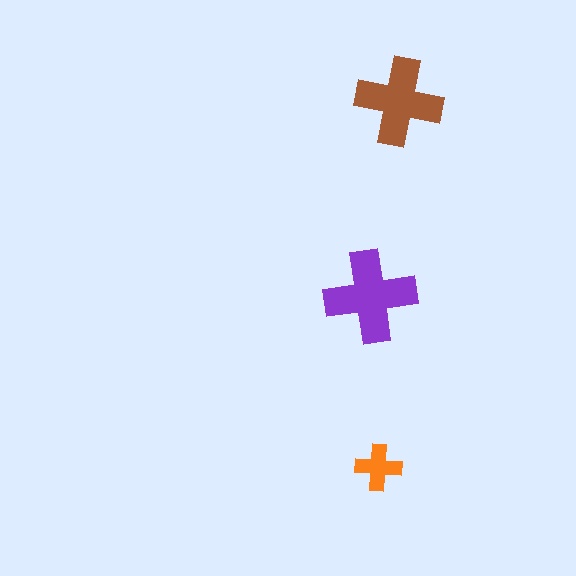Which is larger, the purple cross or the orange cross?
The purple one.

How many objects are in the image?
There are 3 objects in the image.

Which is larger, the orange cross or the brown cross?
The brown one.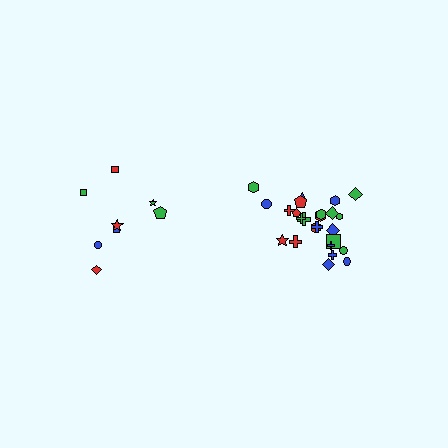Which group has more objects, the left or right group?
The right group.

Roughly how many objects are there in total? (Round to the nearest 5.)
Roughly 35 objects in total.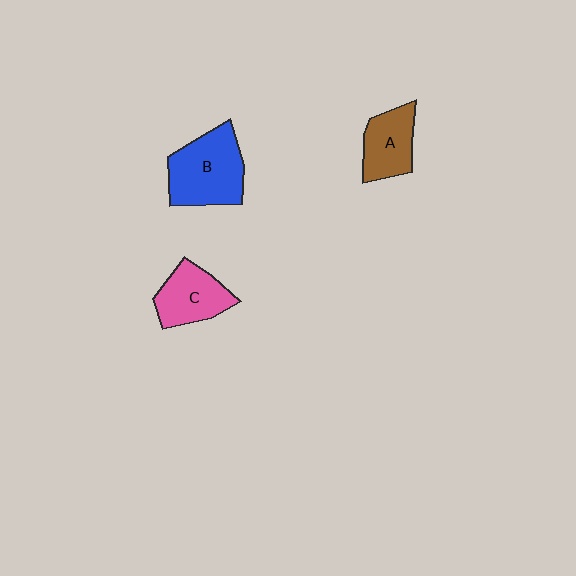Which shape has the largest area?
Shape B (blue).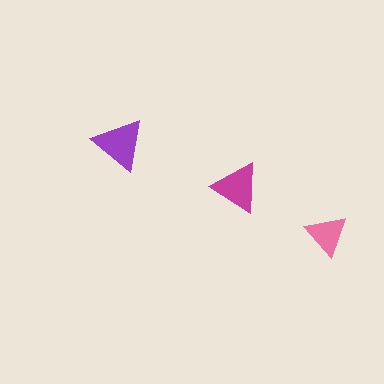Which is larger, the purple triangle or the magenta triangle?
The purple one.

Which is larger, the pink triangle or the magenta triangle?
The magenta one.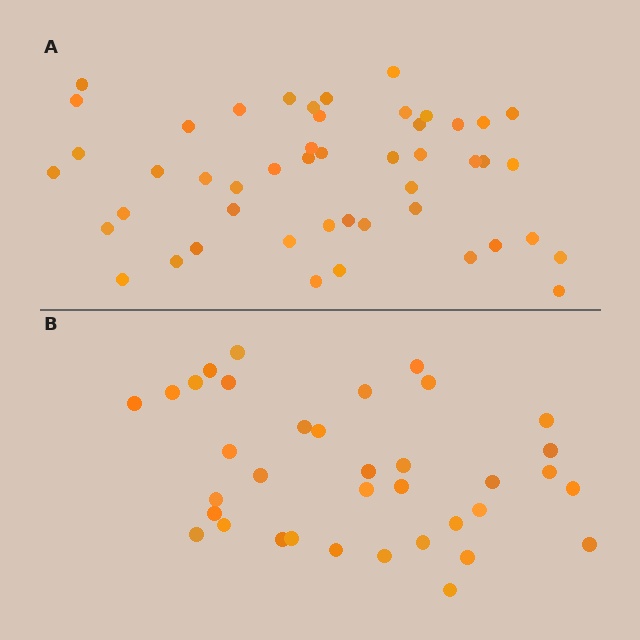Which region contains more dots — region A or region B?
Region A (the top region) has more dots.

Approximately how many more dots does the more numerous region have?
Region A has roughly 12 or so more dots than region B.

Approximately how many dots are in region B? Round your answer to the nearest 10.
About 40 dots. (The exact count is 36, which rounds to 40.)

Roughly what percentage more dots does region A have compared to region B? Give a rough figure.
About 35% more.